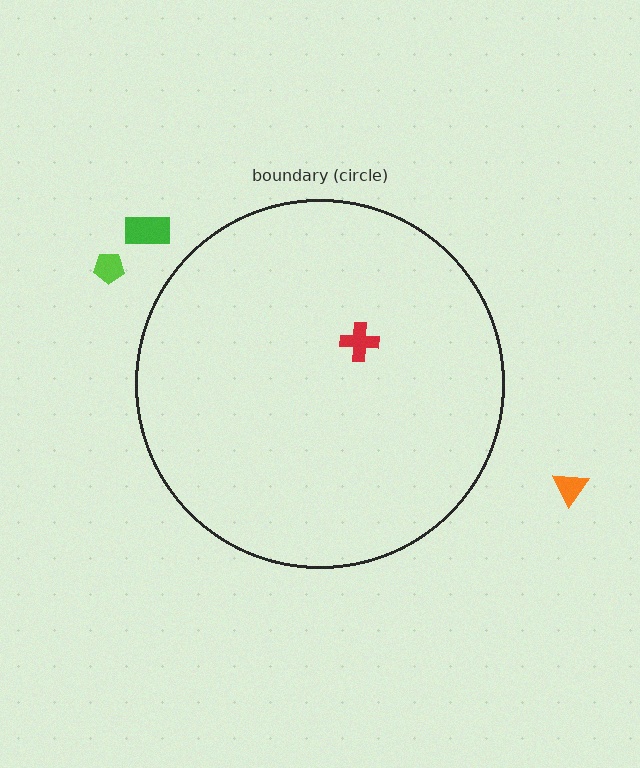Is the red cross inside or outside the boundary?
Inside.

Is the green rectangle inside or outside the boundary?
Outside.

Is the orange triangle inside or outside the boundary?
Outside.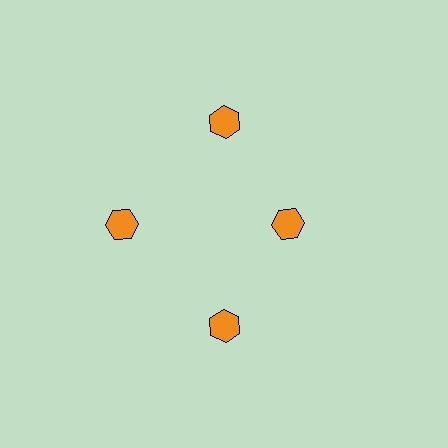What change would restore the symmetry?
The symmetry would be restored by moving it outward, back onto the ring so that all 4 hexagons sit at equal angles and equal distance from the center.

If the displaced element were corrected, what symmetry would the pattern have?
It would have 4-fold rotational symmetry — the pattern would map onto itself every 90 degrees.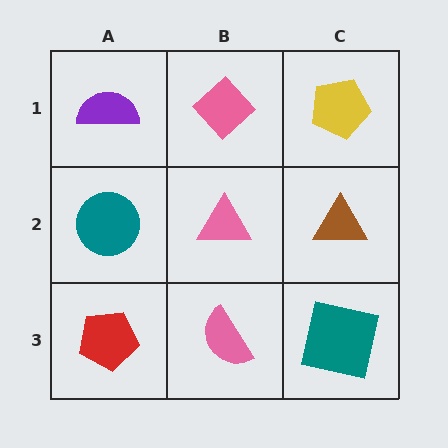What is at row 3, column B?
A pink semicircle.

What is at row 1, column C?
A yellow pentagon.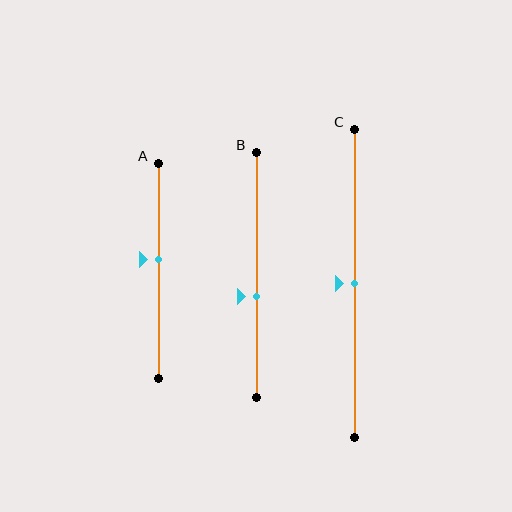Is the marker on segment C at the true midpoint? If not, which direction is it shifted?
Yes, the marker on segment C is at the true midpoint.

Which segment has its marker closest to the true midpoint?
Segment C has its marker closest to the true midpoint.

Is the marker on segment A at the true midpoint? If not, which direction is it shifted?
No, the marker on segment A is shifted upward by about 5% of the segment length.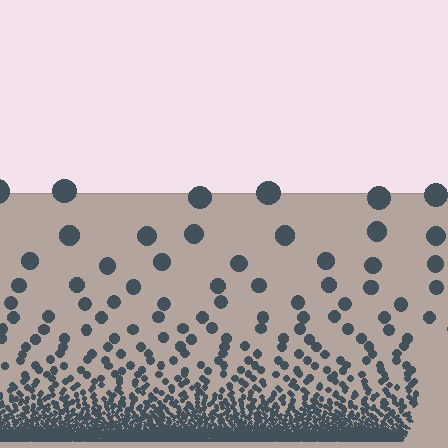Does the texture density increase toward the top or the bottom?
Density increases toward the bottom.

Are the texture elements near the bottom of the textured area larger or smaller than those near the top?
Smaller. The gradient is inverted — elements near the bottom are smaller and denser.